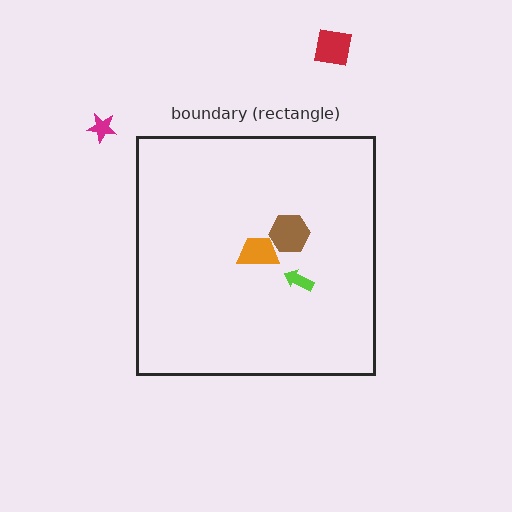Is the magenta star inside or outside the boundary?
Outside.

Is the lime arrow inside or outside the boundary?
Inside.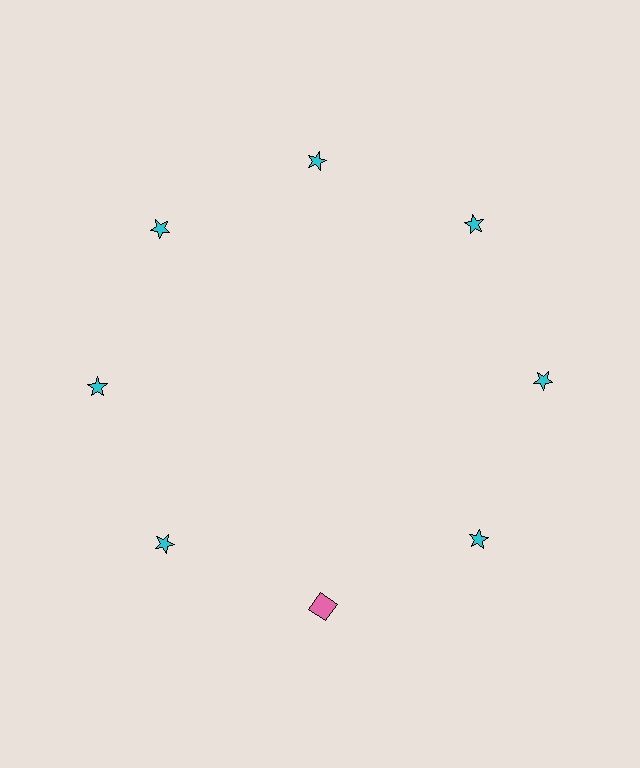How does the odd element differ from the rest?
It differs in both color (pink instead of cyan) and shape (square instead of star).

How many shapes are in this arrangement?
There are 8 shapes arranged in a ring pattern.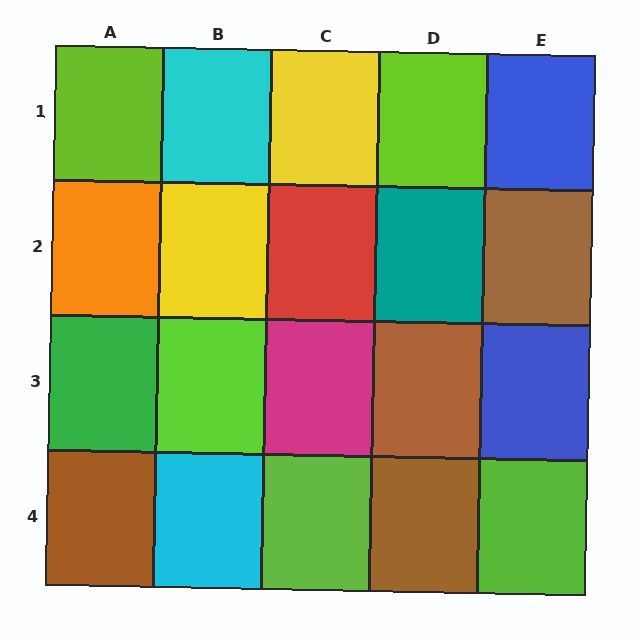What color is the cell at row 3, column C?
Magenta.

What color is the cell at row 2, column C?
Red.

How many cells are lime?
5 cells are lime.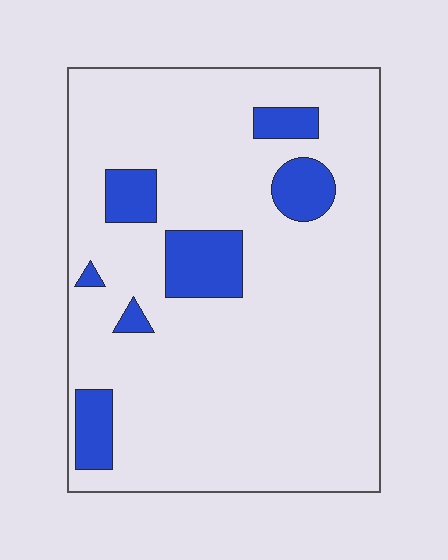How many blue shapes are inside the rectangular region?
7.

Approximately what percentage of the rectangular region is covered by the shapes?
Approximately 15%.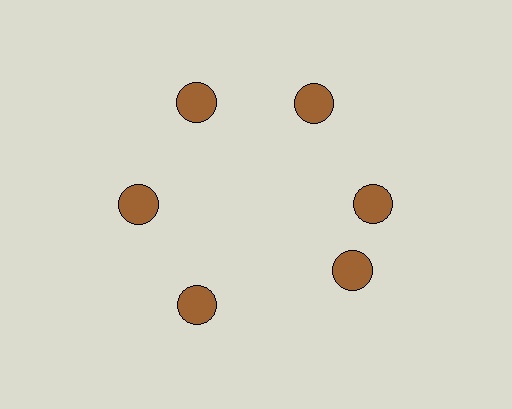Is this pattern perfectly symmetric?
No. The 6 brown circles are arranged in a ring, but one element near the 5 o'clock position is rotated out of alignment along the ring, breaking the 6-fold rotational symmetry.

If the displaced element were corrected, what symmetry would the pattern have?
It would have 6-fold rotational symmetry — the pattern would map onto itself every 60 degrees.